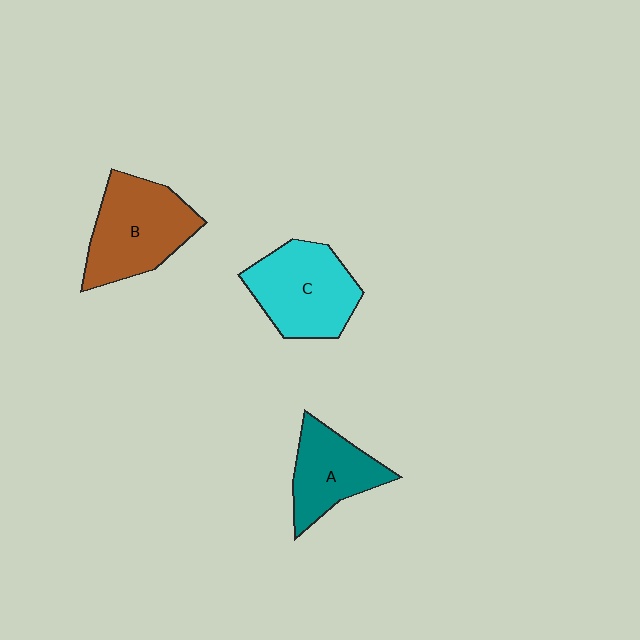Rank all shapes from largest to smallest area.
From largest to smallest: B (brown), C (cyan), A (teal).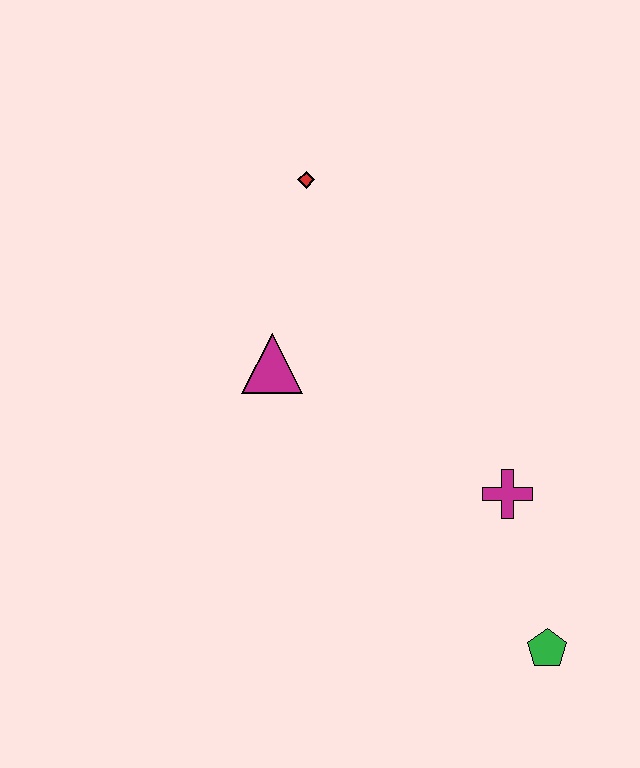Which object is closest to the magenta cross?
The green pentagon is closest to the magenta cross.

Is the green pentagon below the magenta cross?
Yes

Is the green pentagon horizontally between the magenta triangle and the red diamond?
No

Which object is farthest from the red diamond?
The green pentagon is farthest from the red diamond.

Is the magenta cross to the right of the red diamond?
Yes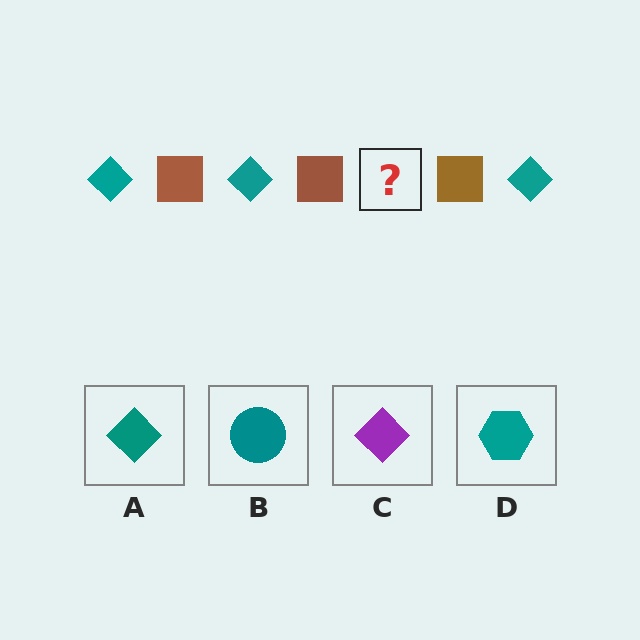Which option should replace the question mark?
Option A.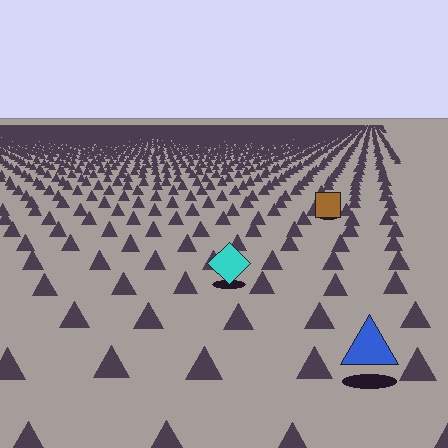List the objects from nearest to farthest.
From nearest to farthest: the blue triangle, the cyan diamond, the brown square.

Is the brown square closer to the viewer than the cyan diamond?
No. The cyan diamond is closer — you can tell from the texture gradient: the ground texture is coarser near it.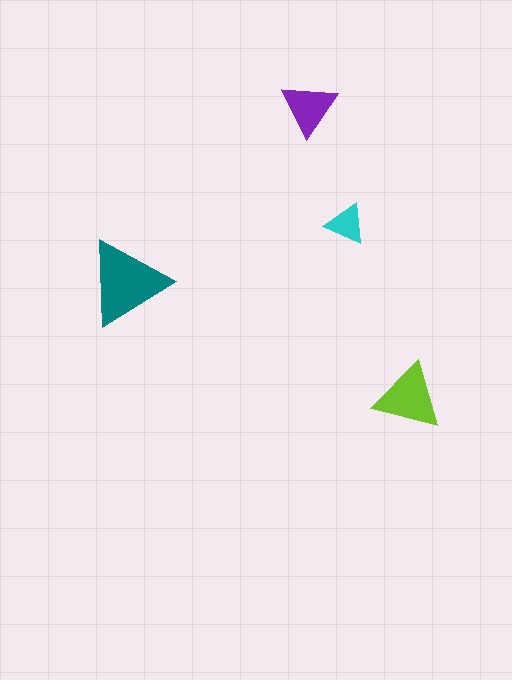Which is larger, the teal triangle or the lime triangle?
The teal one.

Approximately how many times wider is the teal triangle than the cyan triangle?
About 2 times wider.